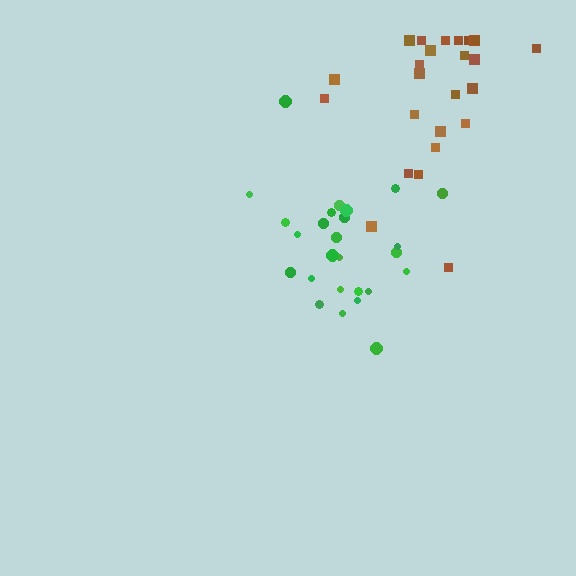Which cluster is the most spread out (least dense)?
Brown.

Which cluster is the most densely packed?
Green.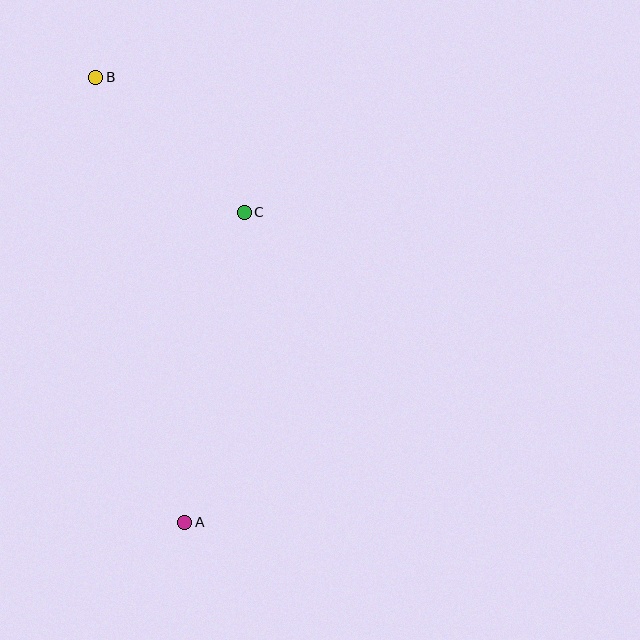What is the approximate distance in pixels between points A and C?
The distance between A and C is approximately 315 pixels.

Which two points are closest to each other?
Points B and C are closest to each other.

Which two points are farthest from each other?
Points A and B are farthest from each other.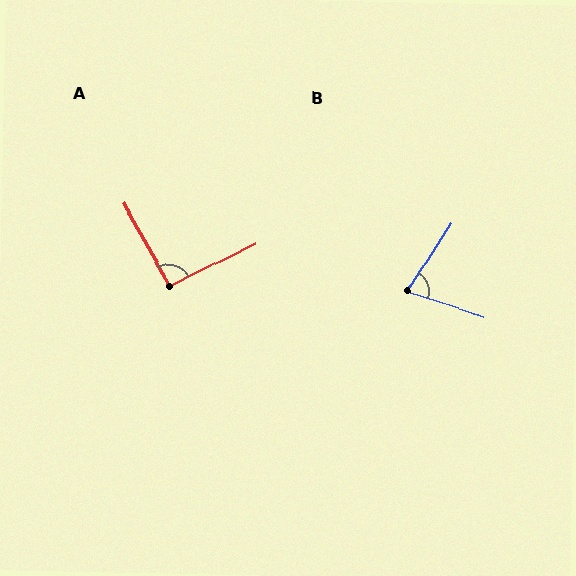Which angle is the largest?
A, at approximately 93 degrees.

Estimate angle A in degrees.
Approximately 93 degrees.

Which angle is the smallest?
B, at approximately 75 degrees.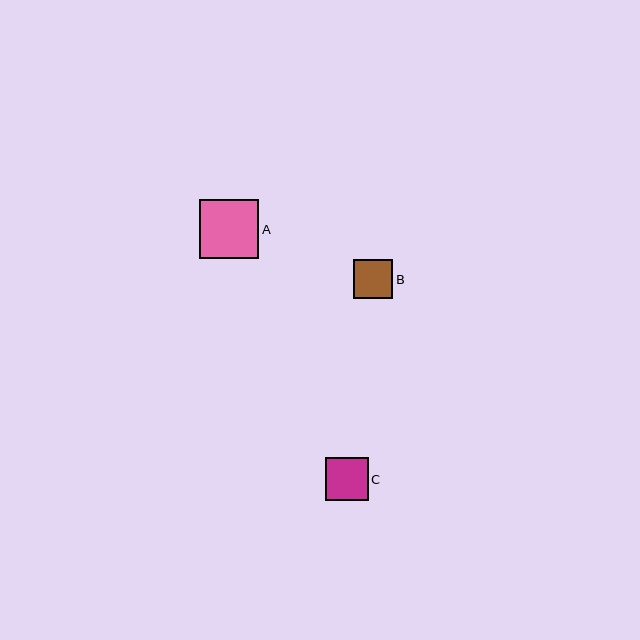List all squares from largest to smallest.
From largest to smallest: A, C, B.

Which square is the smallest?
Square B is the smallest with a size of approximately 39 pixels.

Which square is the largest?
Square A is the largest with a size of approximately 59 pixels.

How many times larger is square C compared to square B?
Square C is approximately 1.1 times the size of square B.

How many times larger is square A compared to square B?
Square A is approximately 1.5 times the size of square B.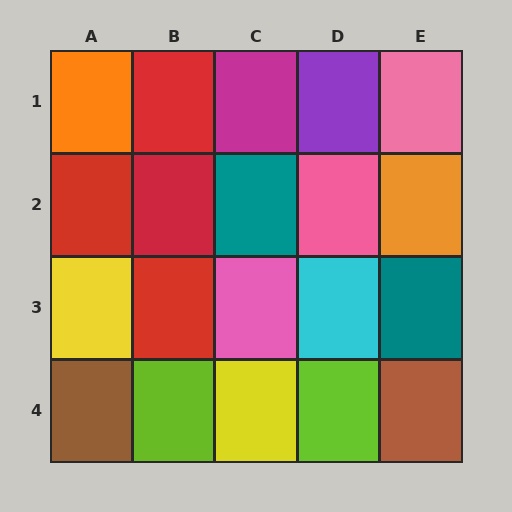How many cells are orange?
2 cells are orange.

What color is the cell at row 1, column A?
Orange.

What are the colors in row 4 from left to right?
Brown, lime, yellow, lime, brown.